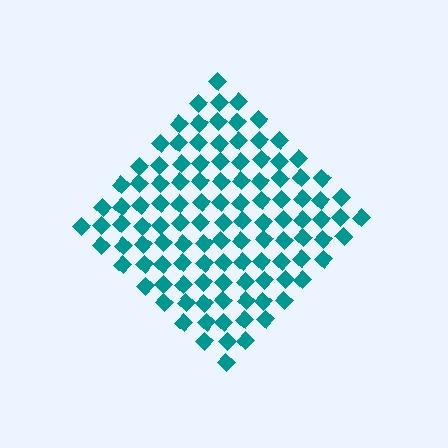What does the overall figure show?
The overall figure shows a diamond.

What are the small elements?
The small elements are diamonds.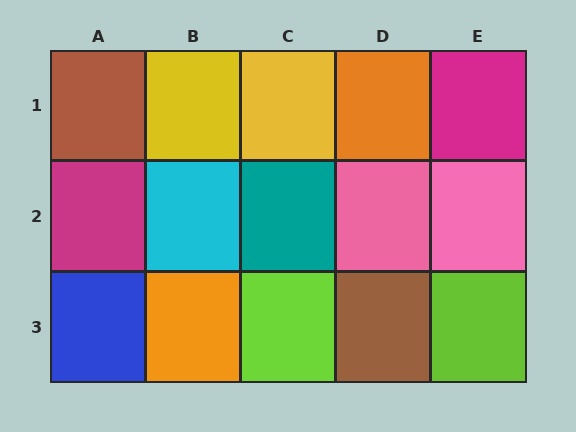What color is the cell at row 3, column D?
Brown.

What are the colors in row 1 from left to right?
Brown, yellow, yellow, orange, magenta.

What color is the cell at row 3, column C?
Lime.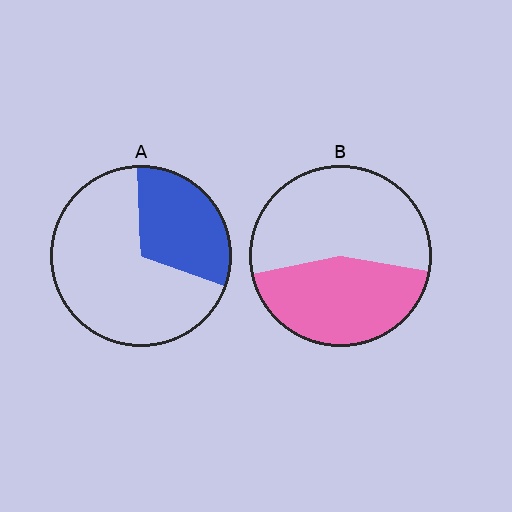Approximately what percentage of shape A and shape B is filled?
A is approximately 30% and B is approximately 45%.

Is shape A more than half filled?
No.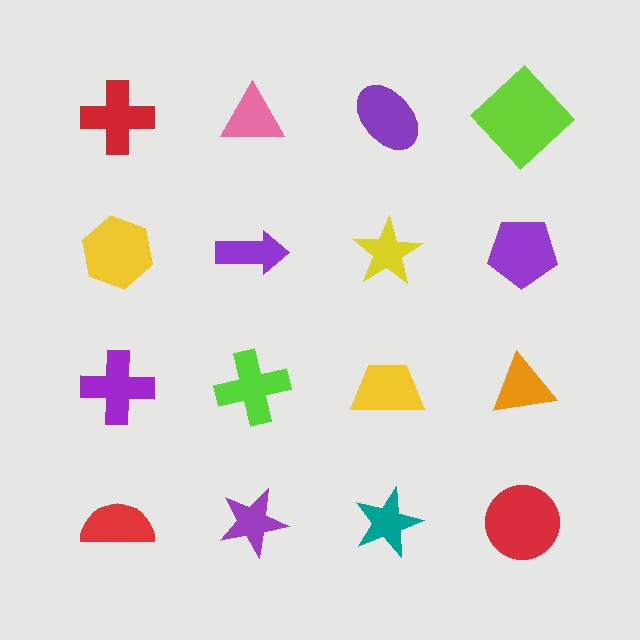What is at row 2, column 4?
A purple pentagon.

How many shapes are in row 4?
4 shapes.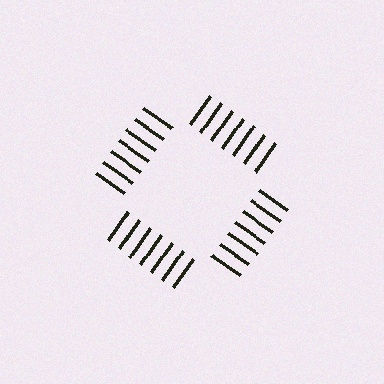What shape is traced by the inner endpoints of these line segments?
An illusory square — the line segments terminate on its edges but no continuous stroke is drawn.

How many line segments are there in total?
28 — 7 along each of the 4 edges.